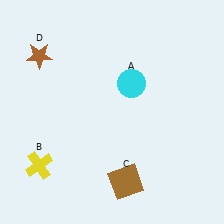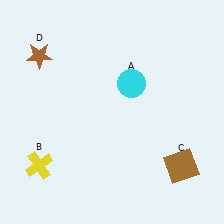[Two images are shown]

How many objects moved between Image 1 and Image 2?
1 object moved between the two images.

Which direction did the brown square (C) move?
The brown square (C) moved right.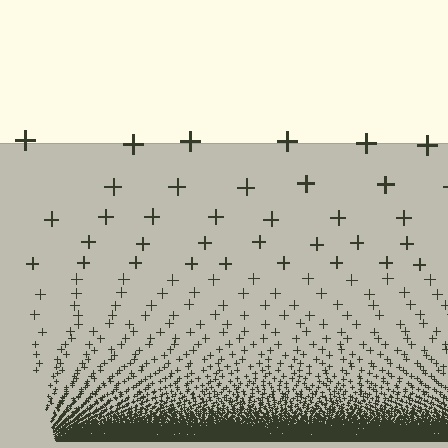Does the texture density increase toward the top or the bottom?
Density increases toward the bottom.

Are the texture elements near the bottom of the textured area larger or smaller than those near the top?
Smaller. The gradient is inverted — elements near the bottom are smaller and denser.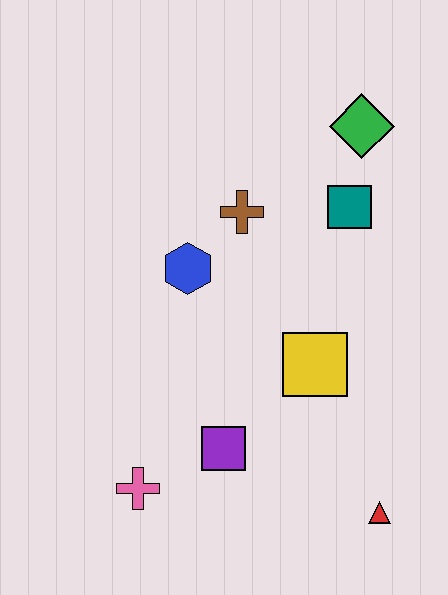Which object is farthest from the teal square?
The pink cross is farthest from the teal square.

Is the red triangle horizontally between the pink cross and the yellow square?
No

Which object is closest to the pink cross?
The purple square is closest to the pink cross.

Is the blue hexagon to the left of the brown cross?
Yes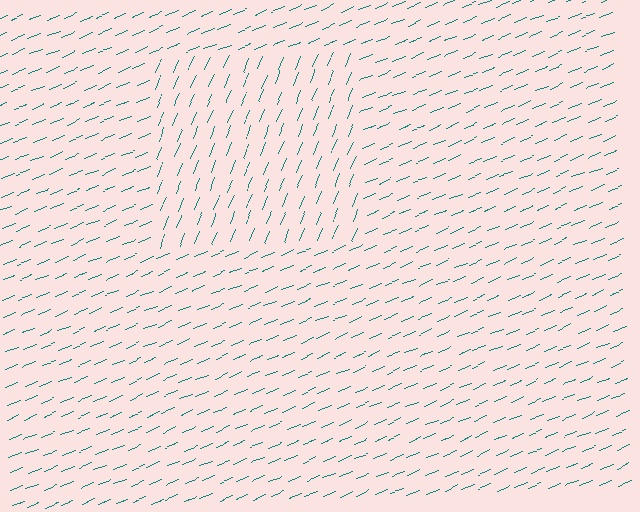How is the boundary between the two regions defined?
The boundary is defined purely by a change in line orientation (approximately 45 degrees difference). All lines are the same color and thickness.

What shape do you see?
I see a rectangle.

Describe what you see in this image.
The image is filled with small teal line segments. A rectangle region in the image has lines oriented differently from the surrounding lines, creating a visible texture boundary.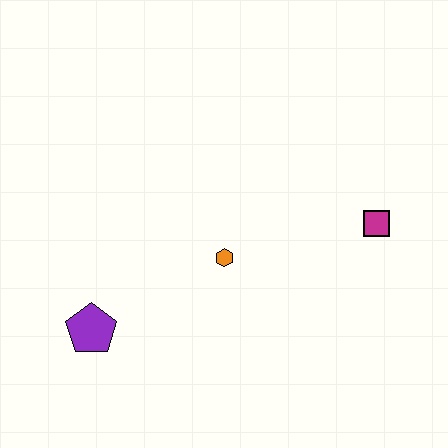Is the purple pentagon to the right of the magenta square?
No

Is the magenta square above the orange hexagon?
Yes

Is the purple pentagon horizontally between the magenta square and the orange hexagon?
No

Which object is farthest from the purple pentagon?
The magenta square is farthest from the purple pentagon.